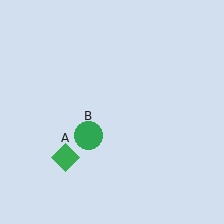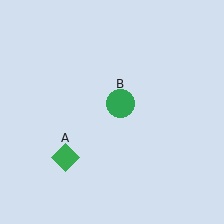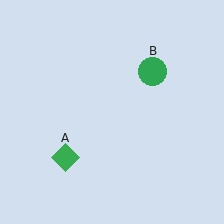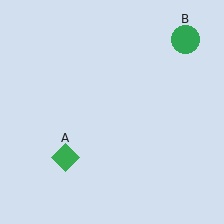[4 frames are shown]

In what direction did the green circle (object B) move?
The green circle (object B) moved up and to the right.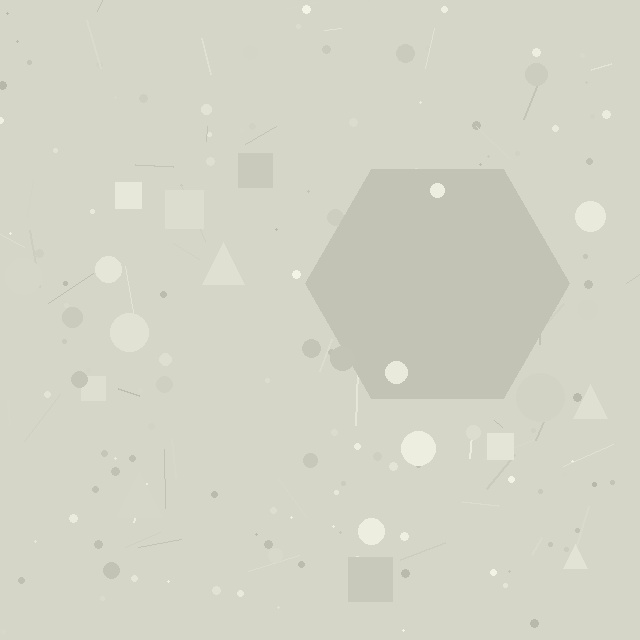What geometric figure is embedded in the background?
A hexagon is embedded in the background.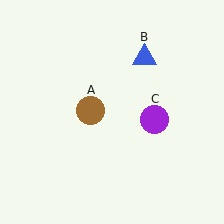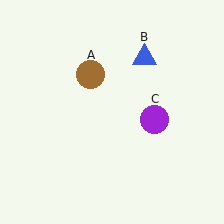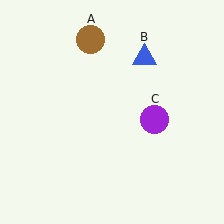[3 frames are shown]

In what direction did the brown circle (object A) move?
The brown circle (object A) moved up.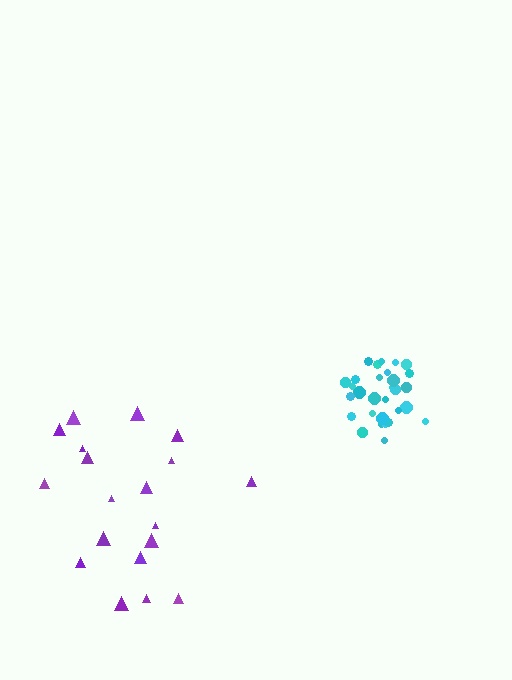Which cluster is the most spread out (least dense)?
Purple.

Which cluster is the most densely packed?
Cyan.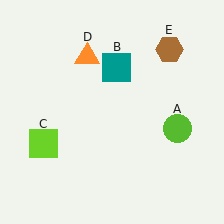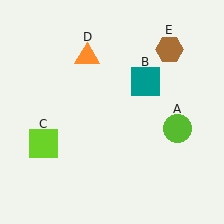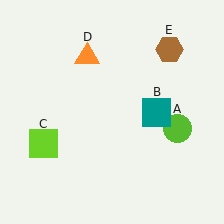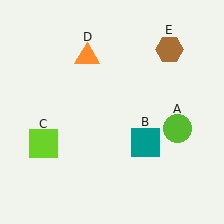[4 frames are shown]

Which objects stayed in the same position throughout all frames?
Lime circle (object A) and lime square (object C) and orange triangle (object D) and brown hexagon (object E) remained stationary.